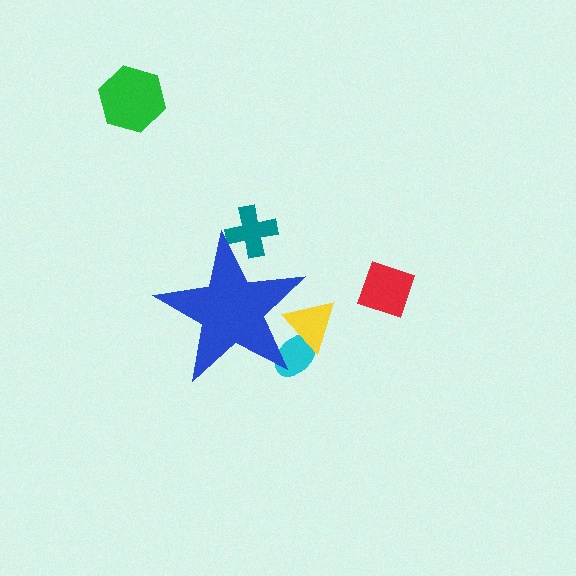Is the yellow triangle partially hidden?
Yes, the yellow triangle is partially hidden behind the blue star.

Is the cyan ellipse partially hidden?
Yes, the cyan ellipse is partially hidden behind the blue star.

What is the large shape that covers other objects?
A blue star.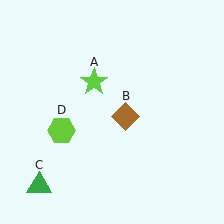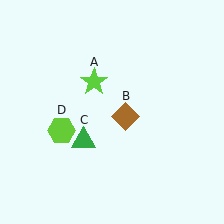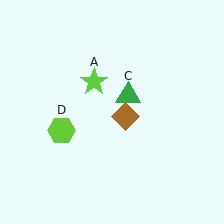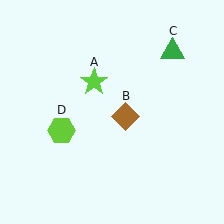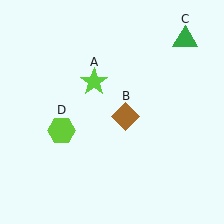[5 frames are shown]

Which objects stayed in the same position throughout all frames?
Lime star (object A) and brown diamond (object B) and lime hexagon (object D) remained stationary.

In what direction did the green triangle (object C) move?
The green triangle (object C) moved up and to the right.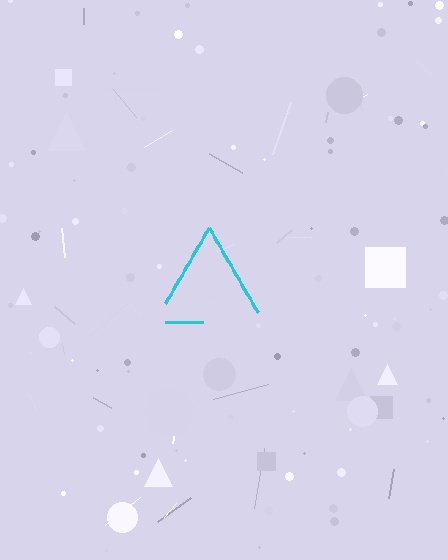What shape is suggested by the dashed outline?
The dashed outline suggests a triangle.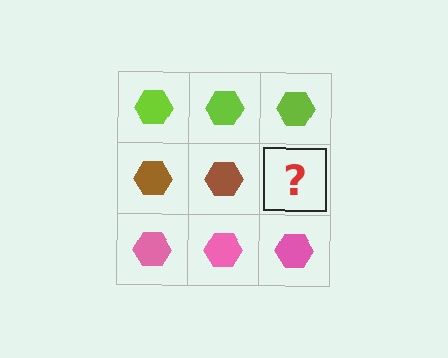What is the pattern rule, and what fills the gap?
The rule is that each row has a consistent color. The gap should be filled with a brown hexagon.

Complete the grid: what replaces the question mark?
The question mark should be replaced with a brown hexagon.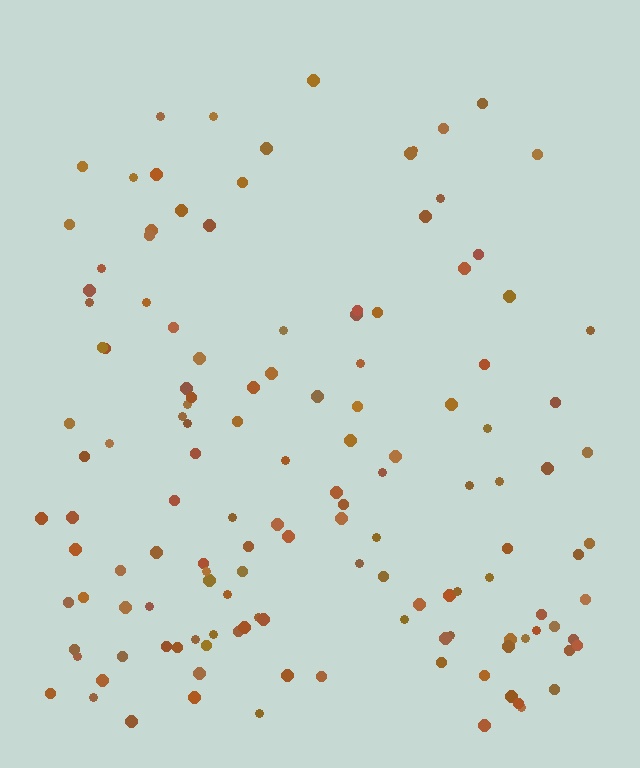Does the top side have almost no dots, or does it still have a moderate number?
Still a moderate number, just noticeably fewer than the bottom.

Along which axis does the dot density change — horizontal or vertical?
Vertical.